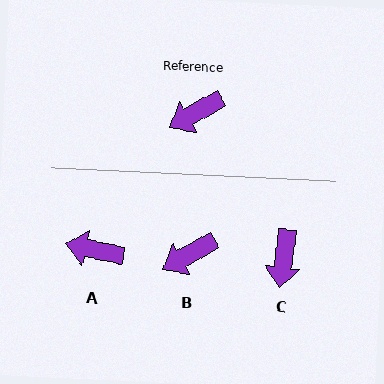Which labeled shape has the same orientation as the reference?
B.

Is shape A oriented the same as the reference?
No, it is off by about 41 degrees.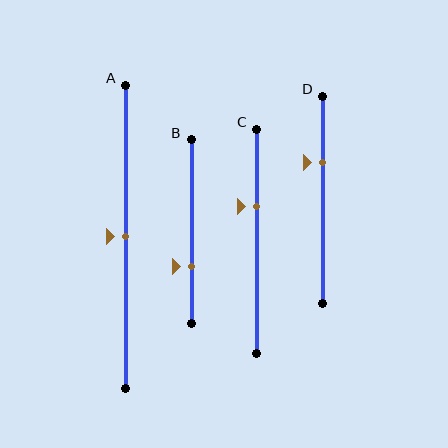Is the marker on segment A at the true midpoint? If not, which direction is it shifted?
Yes, the marker on segment A is at the true midpoint.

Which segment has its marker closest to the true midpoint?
Segment A has its marker closest to the true midpoint.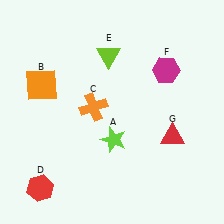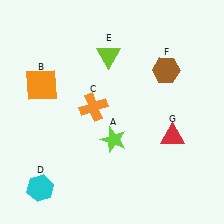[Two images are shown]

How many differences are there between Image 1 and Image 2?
There are 2 differences between the two images.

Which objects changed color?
D changed from red to cyan. F changed from magenta to brown.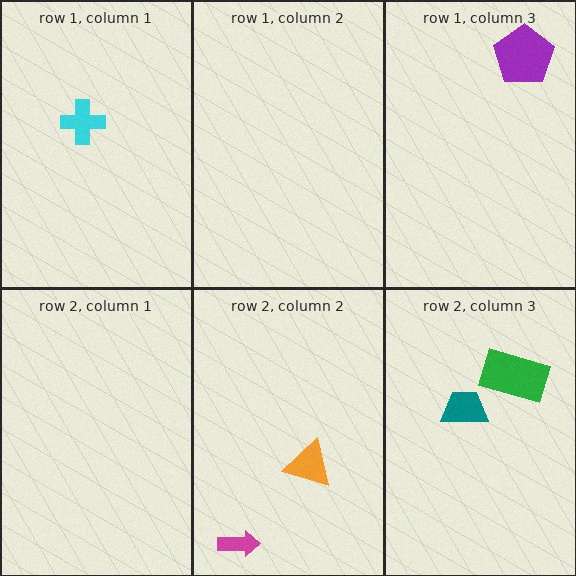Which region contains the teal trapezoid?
The row 2, column 3 region.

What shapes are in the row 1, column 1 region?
The cyan cross.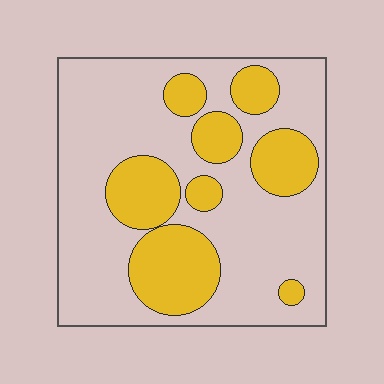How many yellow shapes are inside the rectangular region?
8.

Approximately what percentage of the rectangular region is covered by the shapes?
Approximately 30%.